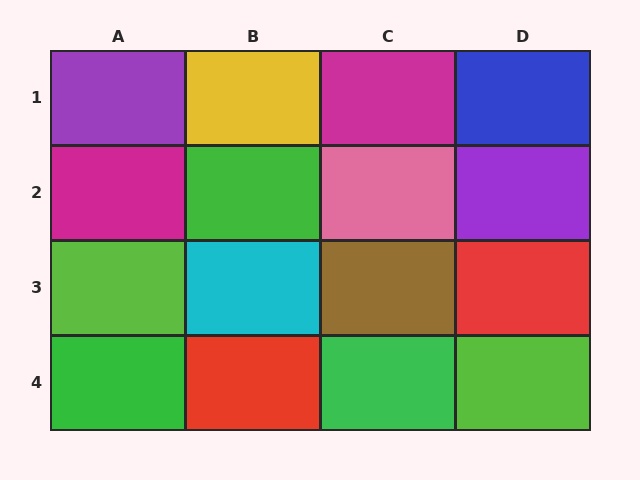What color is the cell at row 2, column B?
Green.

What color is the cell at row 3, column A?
Lime.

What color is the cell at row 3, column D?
Red.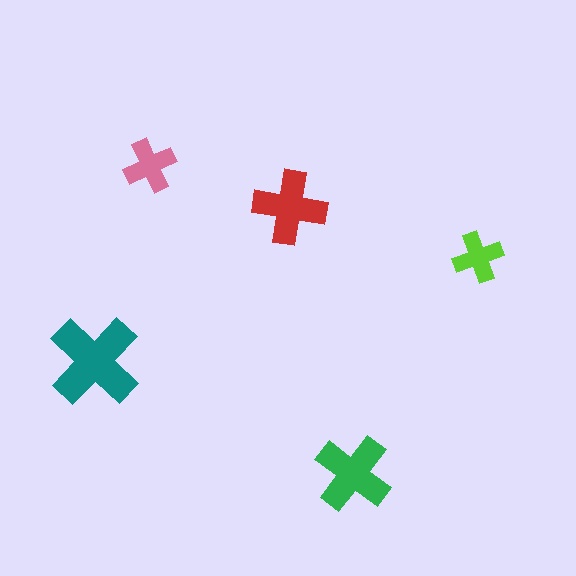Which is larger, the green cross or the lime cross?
The green one.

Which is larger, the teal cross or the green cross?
The teal one.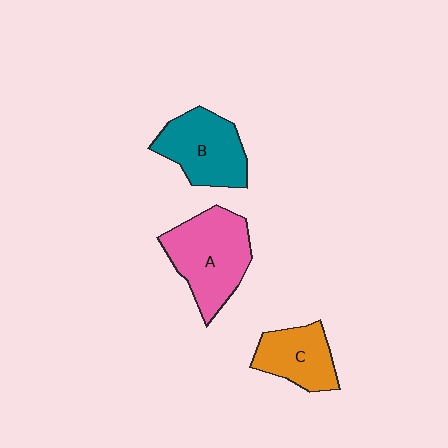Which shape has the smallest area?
Shape C (orange).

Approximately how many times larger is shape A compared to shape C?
Approximately 1.6 times.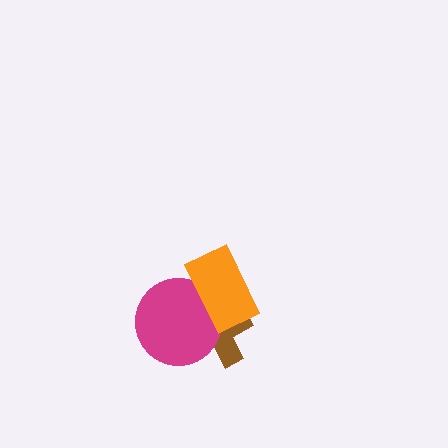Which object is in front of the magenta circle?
The orange rectangle is in front of the magenta circle.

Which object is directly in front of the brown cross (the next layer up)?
The magenta circle is directly in front of the brown cross.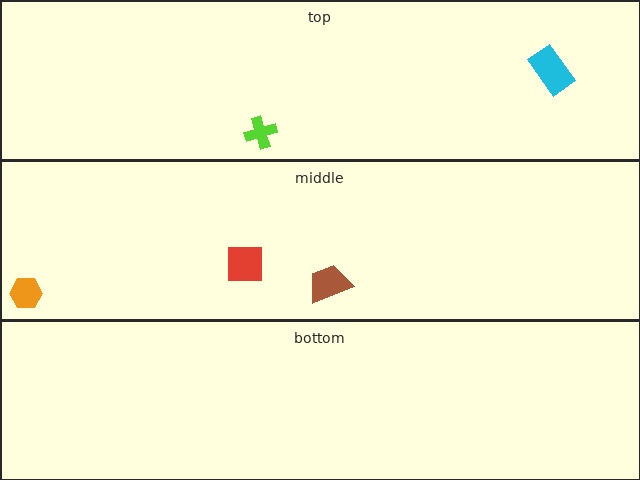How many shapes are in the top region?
2.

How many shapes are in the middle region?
3.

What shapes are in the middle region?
The red square, the orange hexagon, the brown trapezoid.